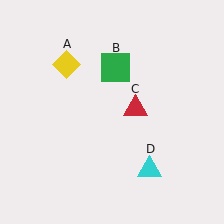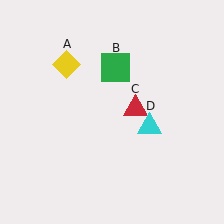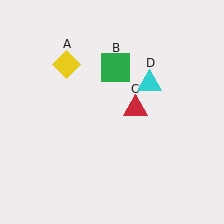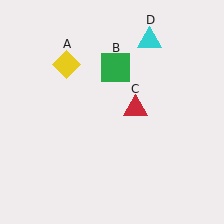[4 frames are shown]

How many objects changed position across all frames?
1 object changed position: cyan triangle (object D).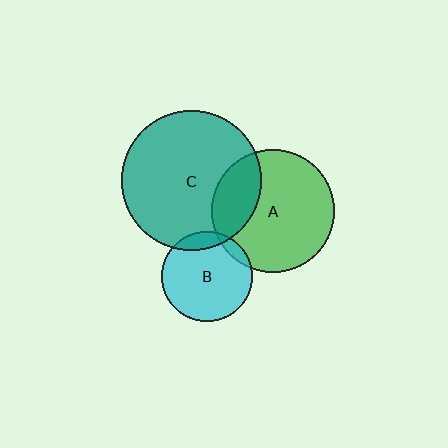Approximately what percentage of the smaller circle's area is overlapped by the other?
Approximately 10%.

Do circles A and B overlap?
Yes.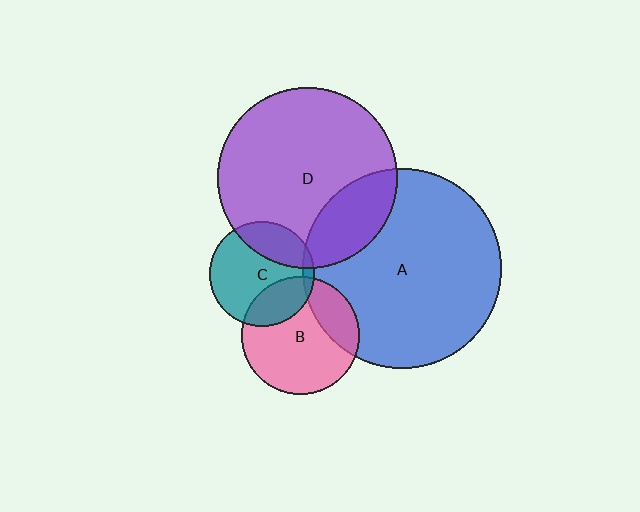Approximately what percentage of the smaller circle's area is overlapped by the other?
Approximately 25%.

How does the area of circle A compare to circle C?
Approximately 3.6 times.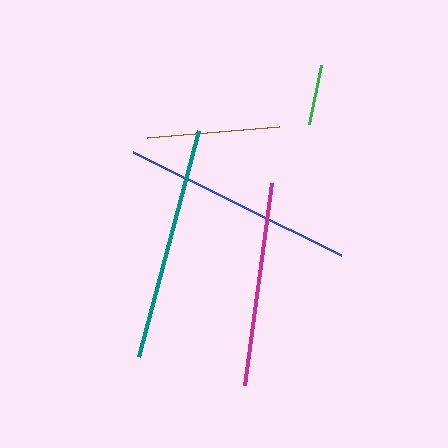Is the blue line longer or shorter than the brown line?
The blue line is longer than the brown line.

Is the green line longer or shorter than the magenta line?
The magenta line is longer than the green line.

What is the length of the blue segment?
The blue segment is approximately 232 pixels long.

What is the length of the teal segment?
The teal segment is approximately 233 pixels long.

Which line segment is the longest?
The teal line is the longest at approximately 233 pixels.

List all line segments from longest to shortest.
From longest to shortest: teal, blue, magenta, brown, green.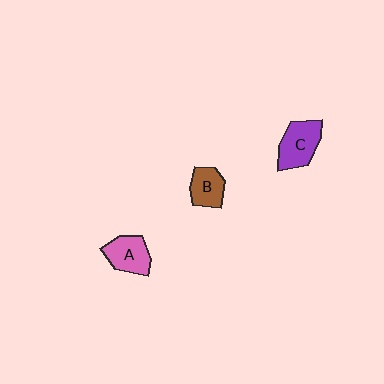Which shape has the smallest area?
Shape B (brown).